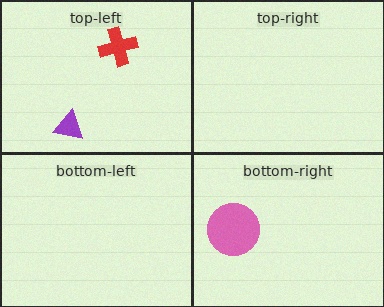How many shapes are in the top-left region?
2.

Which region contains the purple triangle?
The top-left region.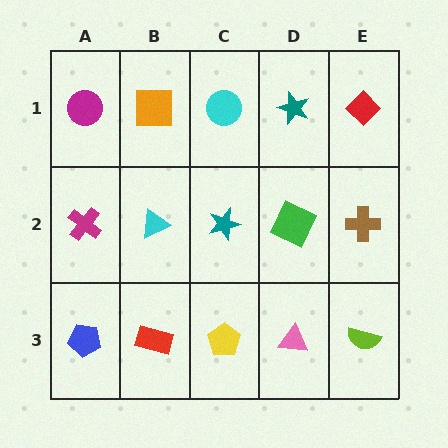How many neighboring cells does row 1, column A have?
2.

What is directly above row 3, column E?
A brown cross.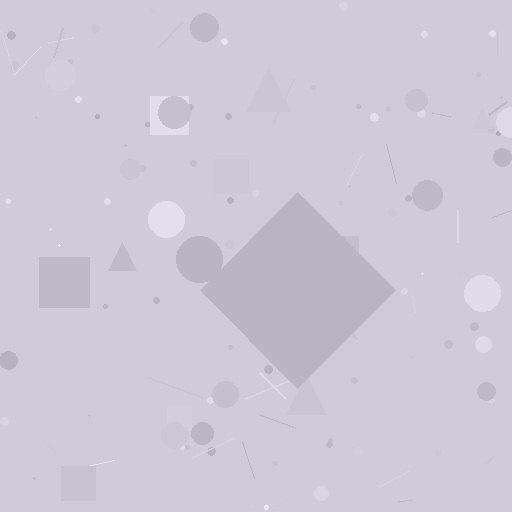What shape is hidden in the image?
A diamond is hidden in the image.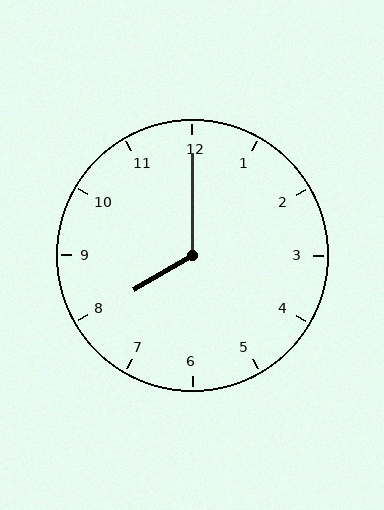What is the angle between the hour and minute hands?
Approximately 120 degrees.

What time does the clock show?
8:00.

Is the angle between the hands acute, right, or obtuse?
It is obtuse.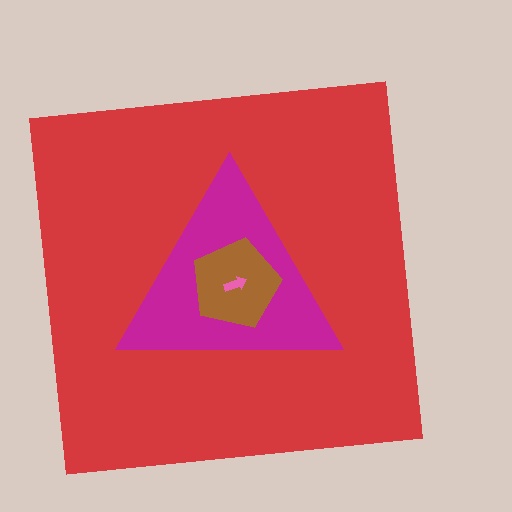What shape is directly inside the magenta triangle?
The brown pentagon.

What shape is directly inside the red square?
The magenta triangle.